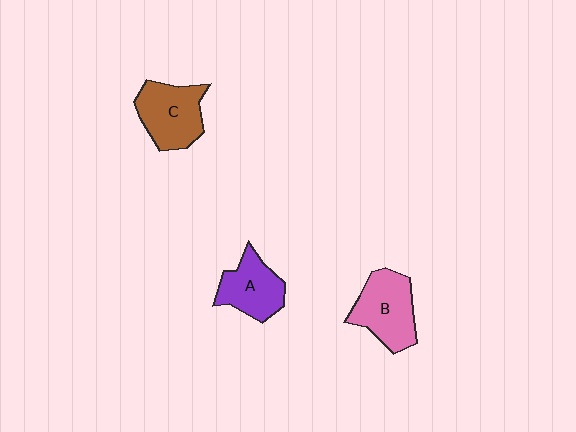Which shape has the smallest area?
Shape A (purple).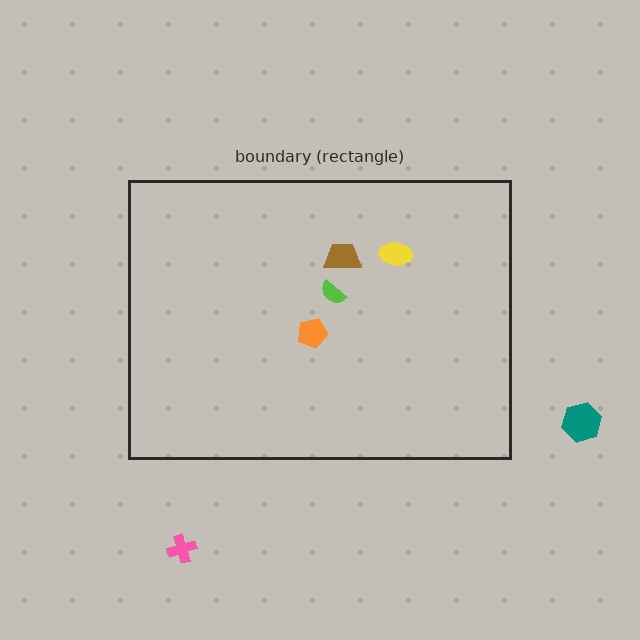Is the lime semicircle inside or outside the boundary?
Inside.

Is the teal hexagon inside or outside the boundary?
Outside.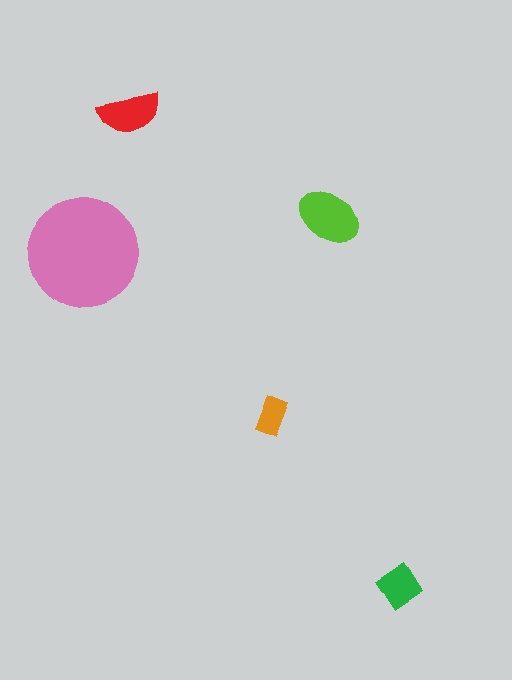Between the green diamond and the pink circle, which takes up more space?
The pink circle.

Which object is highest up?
The red semicircle is topmost.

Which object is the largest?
The pink circle.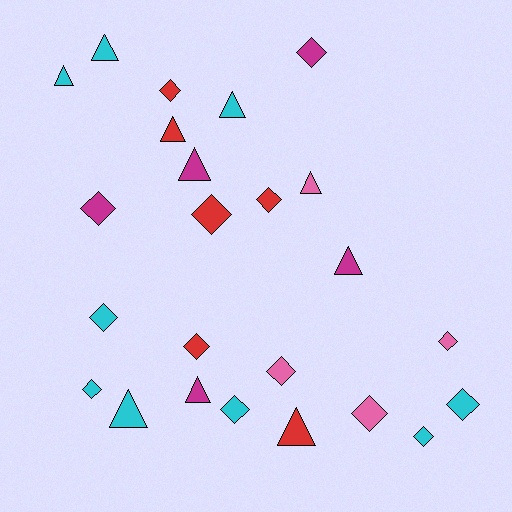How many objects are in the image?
There are 24 objects.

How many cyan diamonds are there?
There are 5 cyan diamonds.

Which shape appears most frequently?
Diamond, with 14 objects.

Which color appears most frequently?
Cyan, with 9 objects.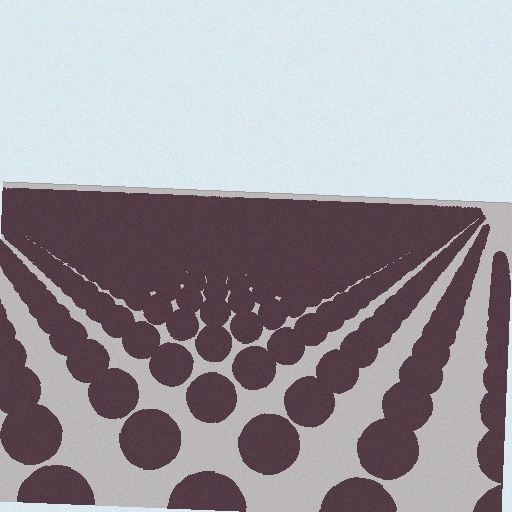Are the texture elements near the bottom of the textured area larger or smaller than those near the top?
Larger. Near the bottom, elements are closer to the viewer and appear at a bigger on-screen size.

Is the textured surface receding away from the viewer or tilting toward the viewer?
The surface is receding away from the viewer. Texture elements get smaller and denser toward the top.